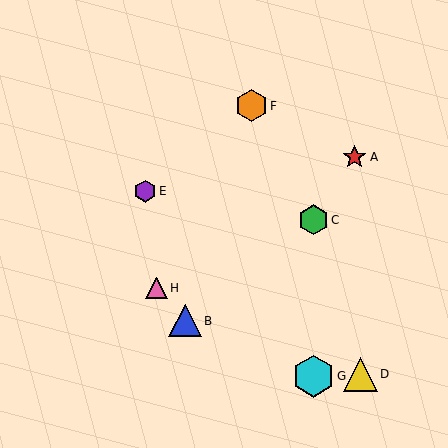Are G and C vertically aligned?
Yes, both are at x≈313.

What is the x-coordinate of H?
Object H is at x≈157.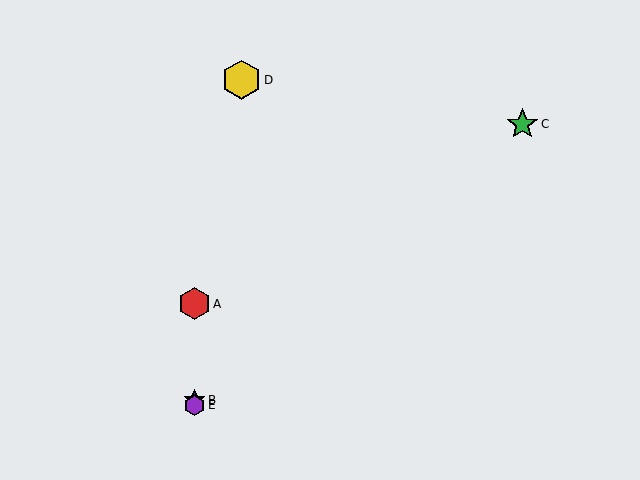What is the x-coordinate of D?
Object D is at x≈242.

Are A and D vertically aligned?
No, A is at x≈195 and D is at x≈242.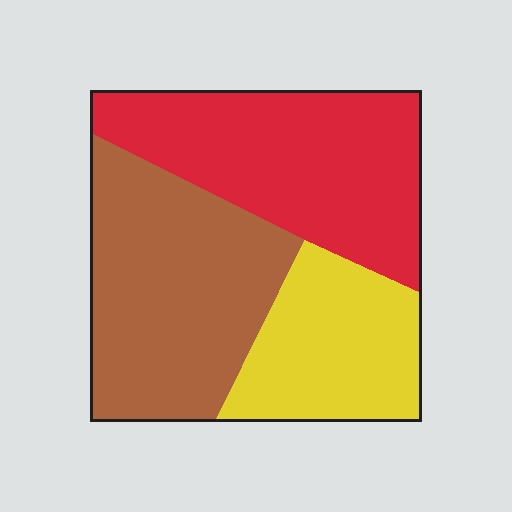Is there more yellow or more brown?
Brown.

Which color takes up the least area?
Yellow, at roughly 25%.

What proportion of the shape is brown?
Brown covers 38% of the shape.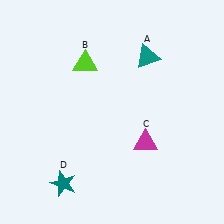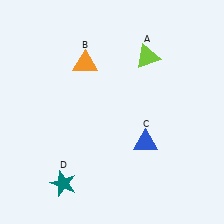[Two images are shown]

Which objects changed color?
A changed from teal to lime. B changed from lime to orange. C changed from magenta to blue.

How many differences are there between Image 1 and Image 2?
There are 3 differences between the two images.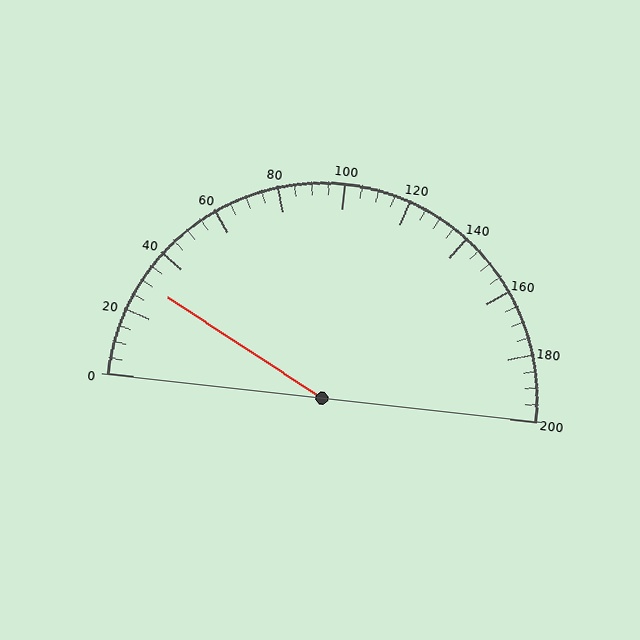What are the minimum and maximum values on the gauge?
The gauge ranges from 0 to 200.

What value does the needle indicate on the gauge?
The needle indicates approximately 30.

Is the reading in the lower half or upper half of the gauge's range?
The reading is in the lower half of the range (0 to 200).